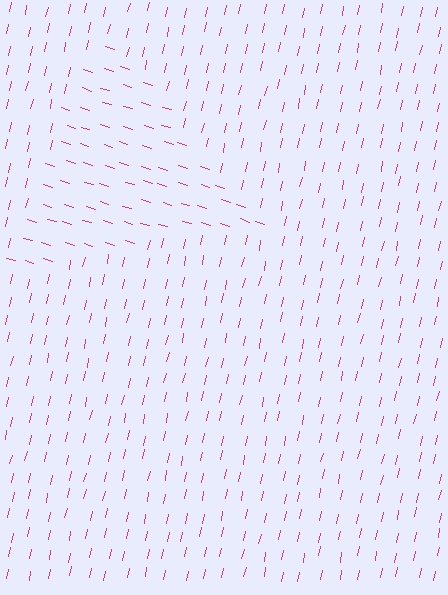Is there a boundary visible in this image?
Yes, there is a texture boundary formed by a change in line orientation.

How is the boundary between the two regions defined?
The boundary is defined purely by a change in line orientation (approximately 85 degrees difference). All lines are the same color and thickness.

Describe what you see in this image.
The image is filled with small magenta line segments. A triangle region in the image has lines oriented differently from the surrounding lines, creating a visible texture boundary.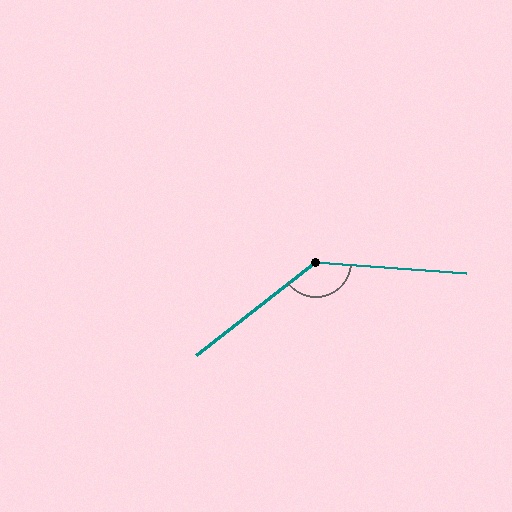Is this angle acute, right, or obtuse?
It is obtuse.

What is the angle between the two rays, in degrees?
Approximately 137 degrees.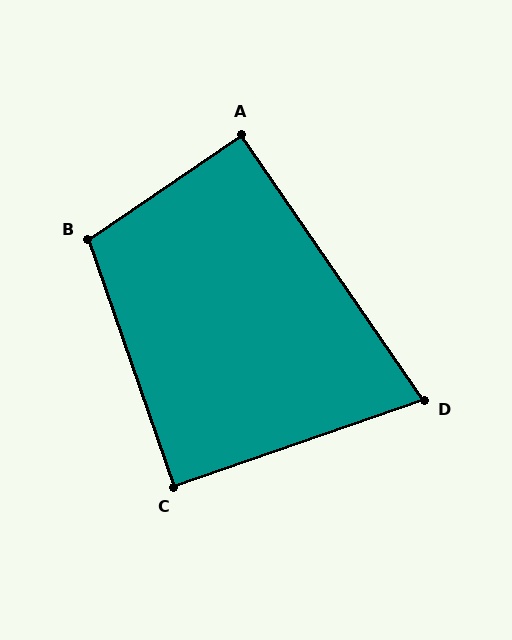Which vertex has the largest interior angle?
B, at approximately 105 degrees.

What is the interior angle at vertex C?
Approximately 90 degrees (approximately right).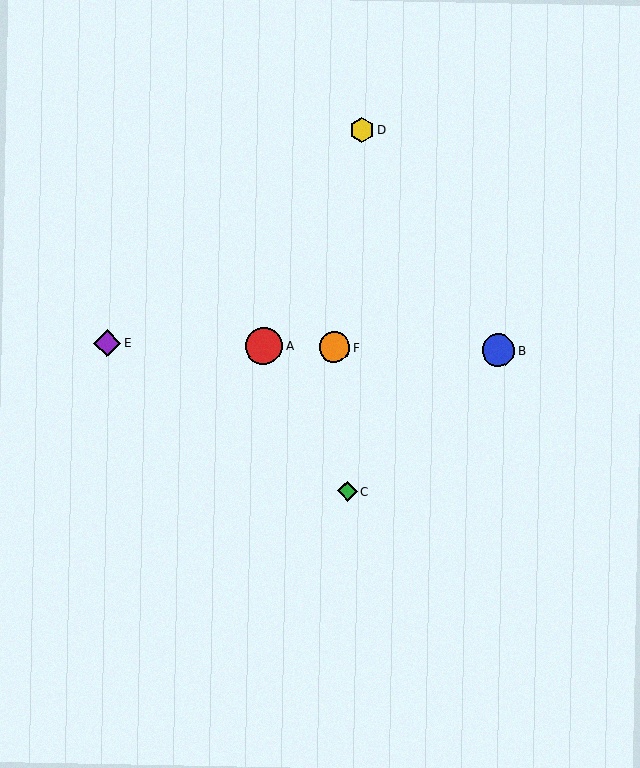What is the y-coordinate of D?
Object D is at y≈130.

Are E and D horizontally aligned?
No, E is at y≈343 and D is at y≈130.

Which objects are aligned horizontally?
Objects A, B, E, F are aligned horizontally.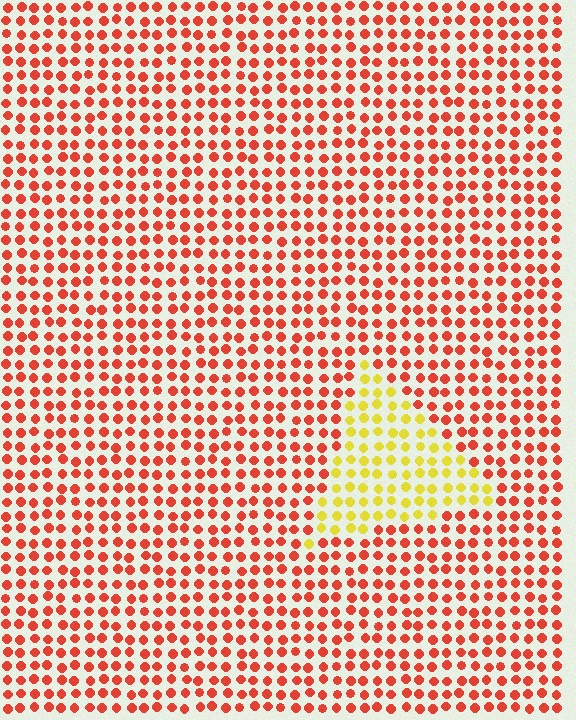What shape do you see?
I see a triangle.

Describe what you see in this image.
The image is filled with small red elements in a uniform arrangement. A triangle-shaped region is visible where the elements are tinted to a slightly different hue, forming a subtle color boundary.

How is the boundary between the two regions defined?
The boundary is defined purely by a slight shift in hue (about 54 degrees). Spacing, size, and orientation are identical on both sides.